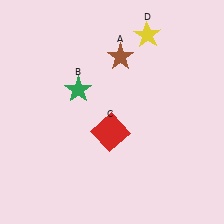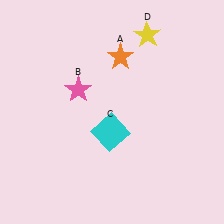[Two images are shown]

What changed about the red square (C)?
In Image 1, C is red. In Image 2, it changed to cyan.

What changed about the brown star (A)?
In Image 1, A is brown. In Image 2, it changed to orange.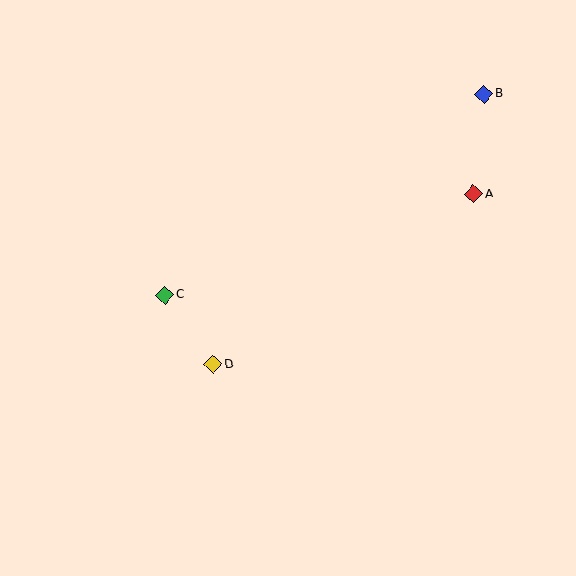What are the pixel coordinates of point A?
Point A is at (473, 194).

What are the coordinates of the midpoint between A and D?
The midpoint between A and D is at (343, 279).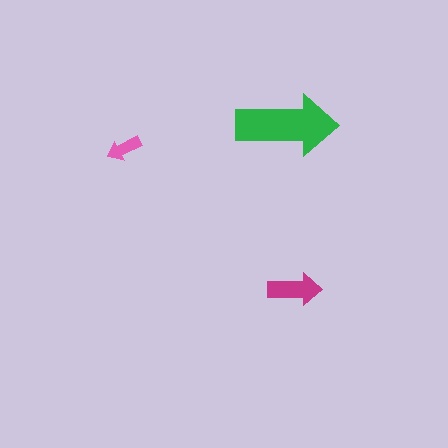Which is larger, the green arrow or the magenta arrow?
The green one.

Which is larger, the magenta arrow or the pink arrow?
The magenta one.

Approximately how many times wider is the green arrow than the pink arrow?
About 3 times wider.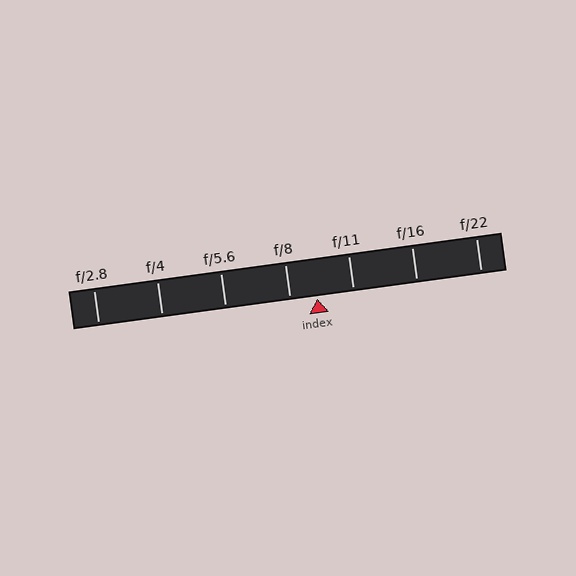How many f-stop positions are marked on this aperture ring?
There are 7 f-stop positions marked.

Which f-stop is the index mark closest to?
The index mark is closest to f/8.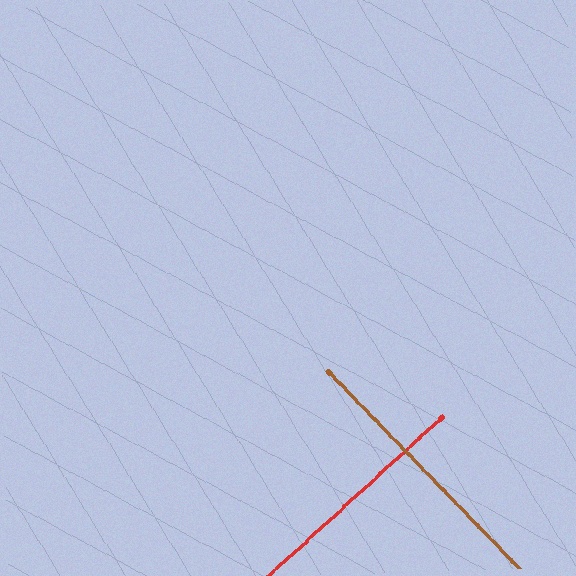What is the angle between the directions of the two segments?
Approximately 88 degrees.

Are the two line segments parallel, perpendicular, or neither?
Perpendicular — they meet at approximately 88°.